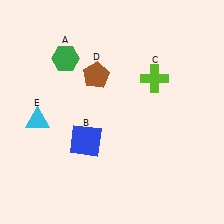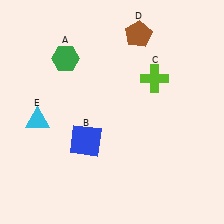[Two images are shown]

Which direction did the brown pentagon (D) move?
The brown pentagon (D) moved right.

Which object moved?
The brown pentagon (D) moved right.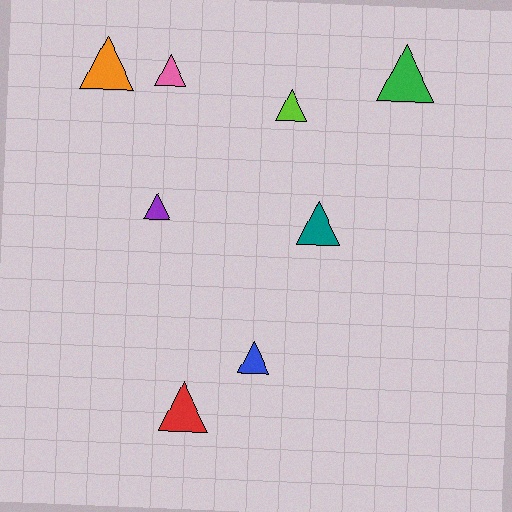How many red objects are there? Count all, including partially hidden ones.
There is 1 red object.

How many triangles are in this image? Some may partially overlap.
There are 8 triangles.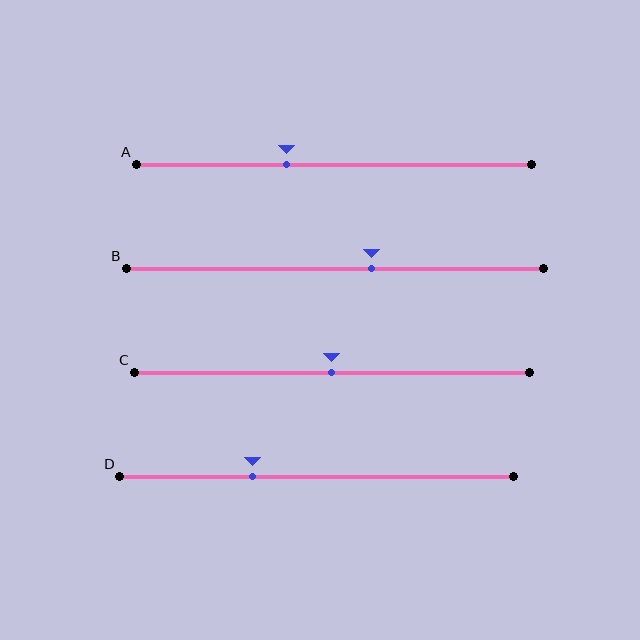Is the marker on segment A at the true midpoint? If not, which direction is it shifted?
No, the marker on segment A is shifted to the left by about 12% of the segment length.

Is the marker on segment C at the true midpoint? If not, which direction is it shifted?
Yes, the marker on segment C is at the true midpoint.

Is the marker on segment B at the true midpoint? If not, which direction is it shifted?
No, the marker on segment B is shifted to the right by about 9% of the segment length.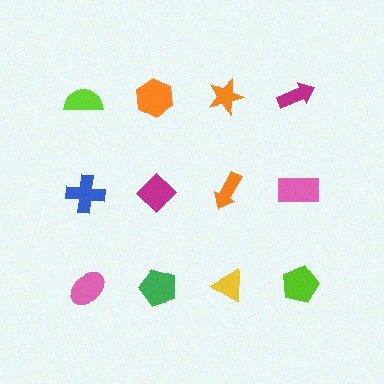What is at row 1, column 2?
An orange hexagon.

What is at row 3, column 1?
A pink ellipse.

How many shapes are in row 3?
4 shapes.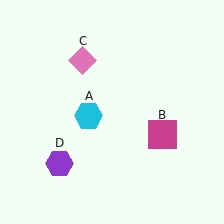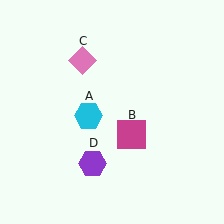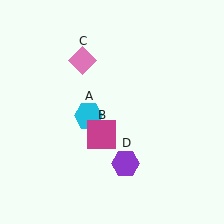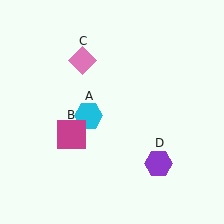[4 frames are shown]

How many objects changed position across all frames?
2 objects changed position: magenta square (object B), purple hexagon (object D).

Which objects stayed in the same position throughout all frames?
Cyan hexagon (object A) and pink diamond (object C) remained stationary.